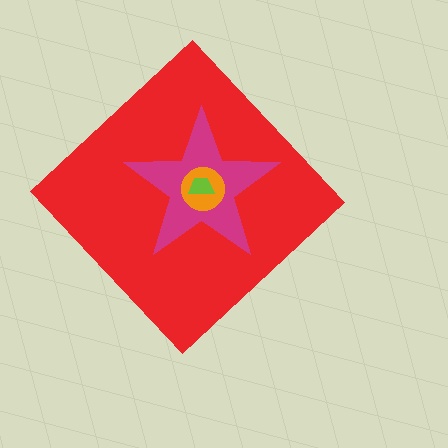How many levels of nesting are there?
4.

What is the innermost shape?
The lime trapezoid.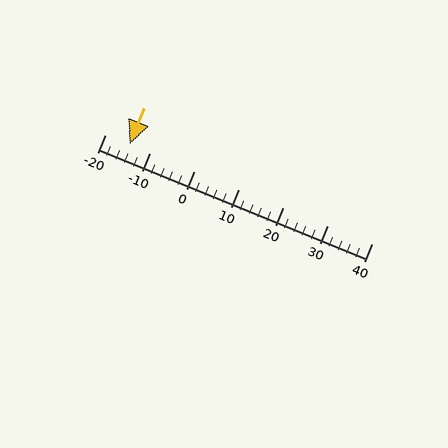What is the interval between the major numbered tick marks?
The major tick marks are spaced 10 units apart.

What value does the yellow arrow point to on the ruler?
The yellow arrow points to approximately -14.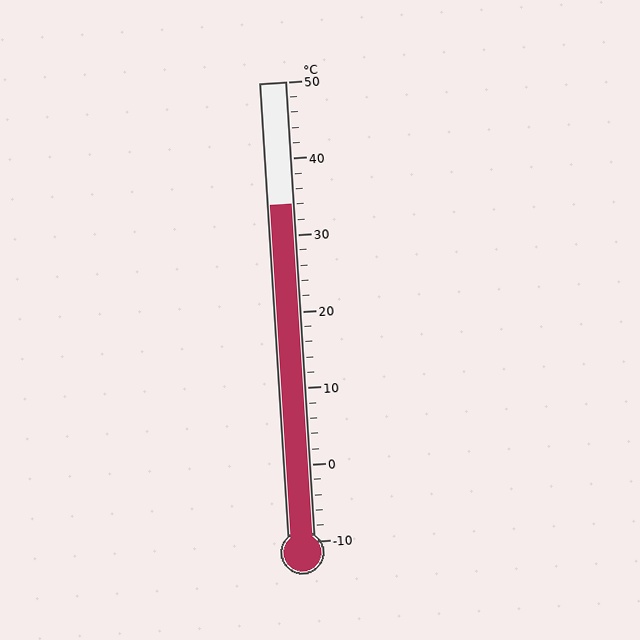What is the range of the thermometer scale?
The thermometer scale ranges from -10°C to 50°C.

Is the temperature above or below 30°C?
The temperature is above 30°C.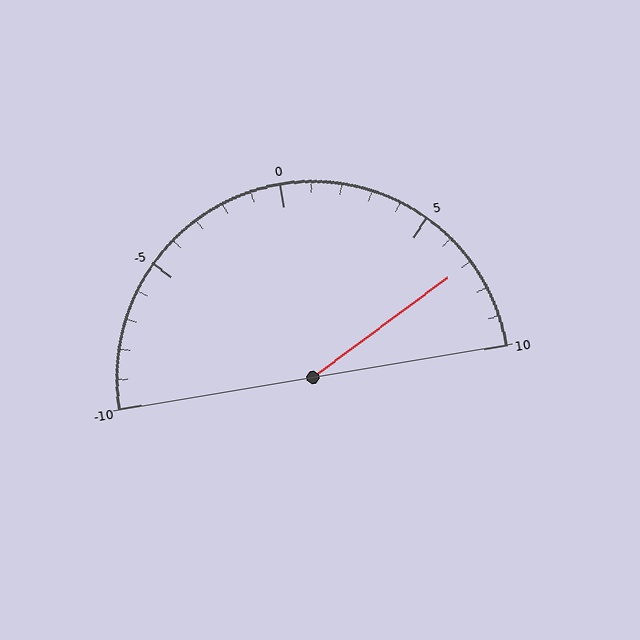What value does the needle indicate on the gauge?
The needle indicates approximately 7.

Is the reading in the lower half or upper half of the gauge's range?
The reading is in the upper half of the range (-10 to 10).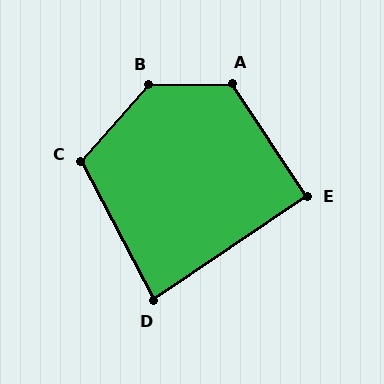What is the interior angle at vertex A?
Approximately 123 degrees (obtuse).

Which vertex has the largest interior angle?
B, at approximately 132 degrees.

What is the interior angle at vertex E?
Approximately 90 degrees (approximately right).